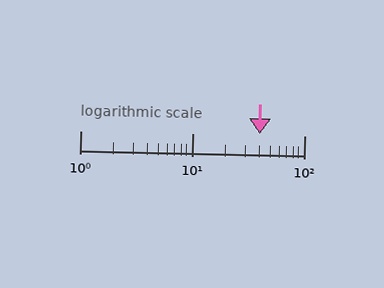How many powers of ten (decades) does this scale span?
The scale spans 2 decades, from 1 to 100.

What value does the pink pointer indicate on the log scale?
The pointer indicates approximately 40.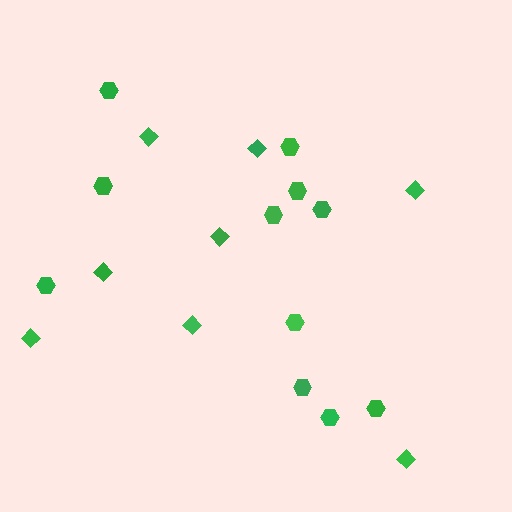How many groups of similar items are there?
There are 2 groups: one group of hexagons (11) and one group of diamonds (8).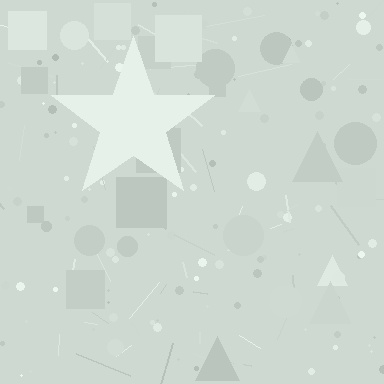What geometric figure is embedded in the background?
A star is embedded in the background.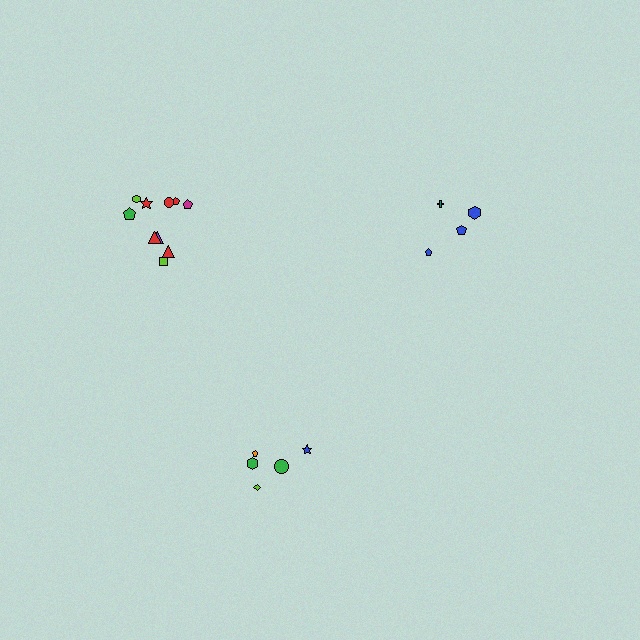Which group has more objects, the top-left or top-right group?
The top-left group.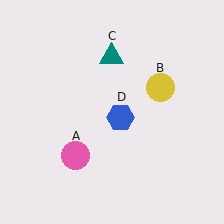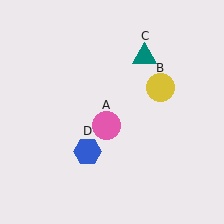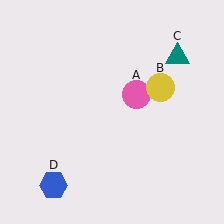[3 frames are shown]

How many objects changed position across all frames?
3 objects changed position: pink circle (object A), teal triangle (object C), blue hexagon (object D).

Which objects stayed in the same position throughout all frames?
Yellow circle (object B) remained stationary.